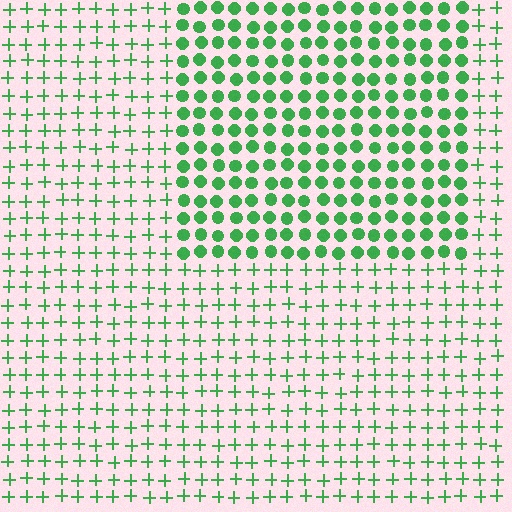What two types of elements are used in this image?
The image uses circles inside the rectangle region and plus signs outside it.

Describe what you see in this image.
The image is filled with small green elements arranged in a uniform grid. A rectangle-shaped region contains circles, while the surrounding area contains plus signs. The boundary is defined purely by the change in element shape.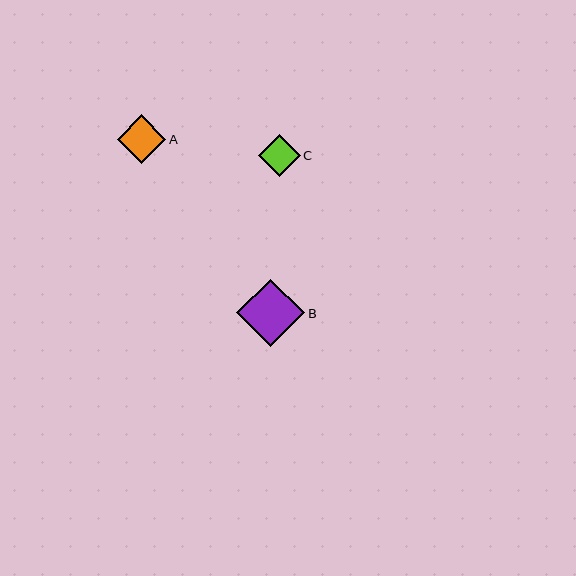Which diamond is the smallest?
Diamond C is the smallest with a size of approximately 42 pixels.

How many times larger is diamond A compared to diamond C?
Diamond A is approximately 1.2 times the size of diamond C.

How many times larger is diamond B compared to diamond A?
Diamond B is approximately 1.4 times the size of diamond A.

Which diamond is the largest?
Diamond B is the largest with a size of approximately 68 pixels.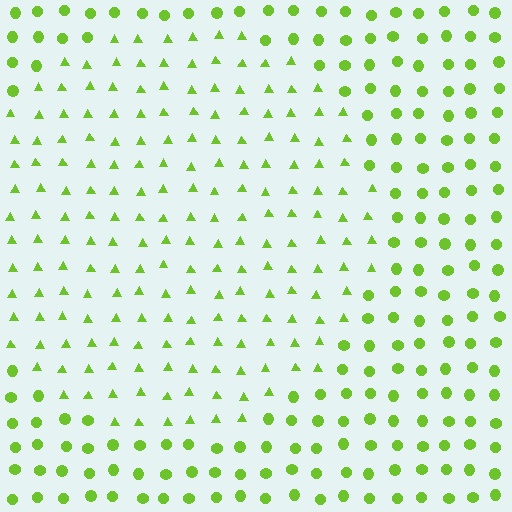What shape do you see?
I see a circle.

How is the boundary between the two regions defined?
The boundary is defined by a change in element shape: triangles inside vs. circles outside. All elements share the same color and spacing.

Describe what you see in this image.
The image is filled with small lime elements arranged in a uniform grid. A circle-shaped region contains triangles, while the surrounding area contains circles. The boundary is defined purely by the change in element shape.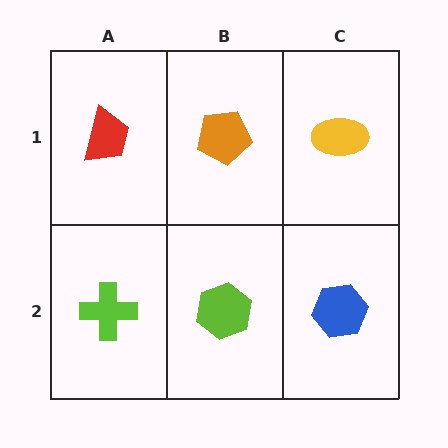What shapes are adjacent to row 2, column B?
An orange pentagon (row 1, column B), a lime cross (row 2, column A), a blue hexagon (row 2, column C).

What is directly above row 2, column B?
An orange pentagon.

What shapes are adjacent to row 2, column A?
A red trapezoid (row 1, column A), a lime hexagon (row 2, column B).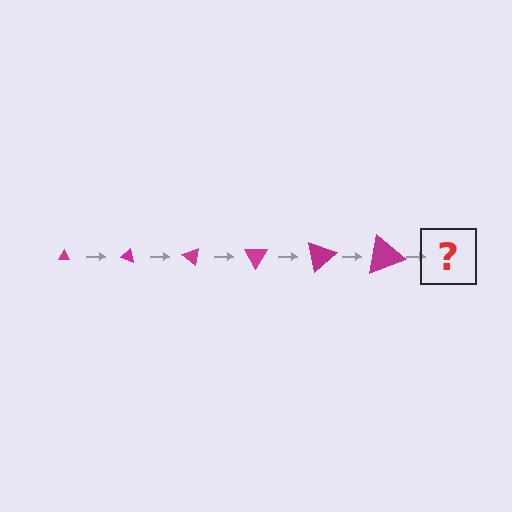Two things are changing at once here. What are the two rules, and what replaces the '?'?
The two rules are that the triangle grows larger each step and it rotates 20 degrees each step. The '?' should be a triangle, larger than the previous one and rotated 120 degrees from the start.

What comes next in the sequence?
The next element should be a triangle, larger than the previous one and rotated 120 degrees from the start.